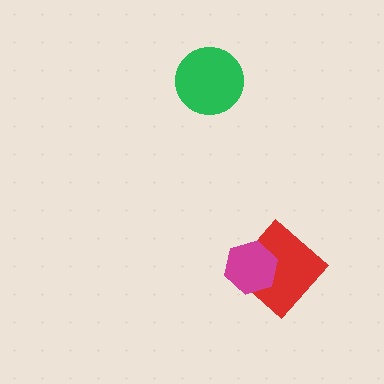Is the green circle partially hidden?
No, no other shape covers it.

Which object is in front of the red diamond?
The magenta hexagon is in front of the red diamond.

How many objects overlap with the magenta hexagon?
1 object overlaps with the magenta hexagon.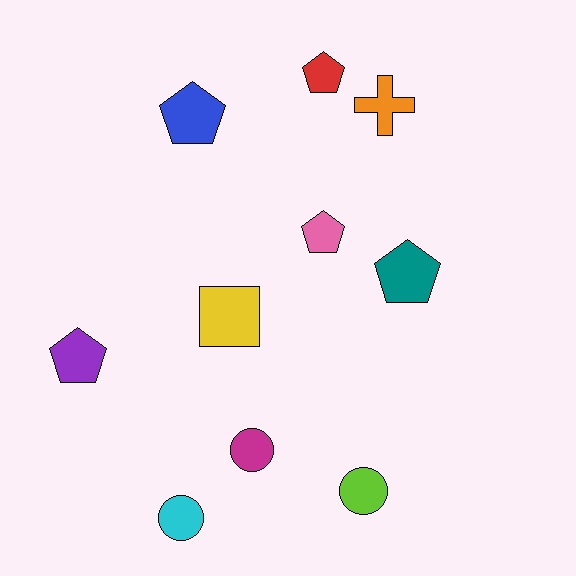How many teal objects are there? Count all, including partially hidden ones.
There is 1 teal object.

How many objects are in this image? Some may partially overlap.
There are 10 objects.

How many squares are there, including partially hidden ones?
There is 1 square.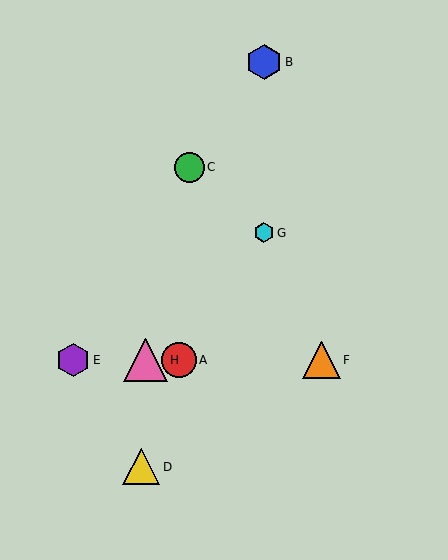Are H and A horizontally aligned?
Yes, both are at y≈360.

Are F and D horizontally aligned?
No, F is at y≈360 and D is at y≈467.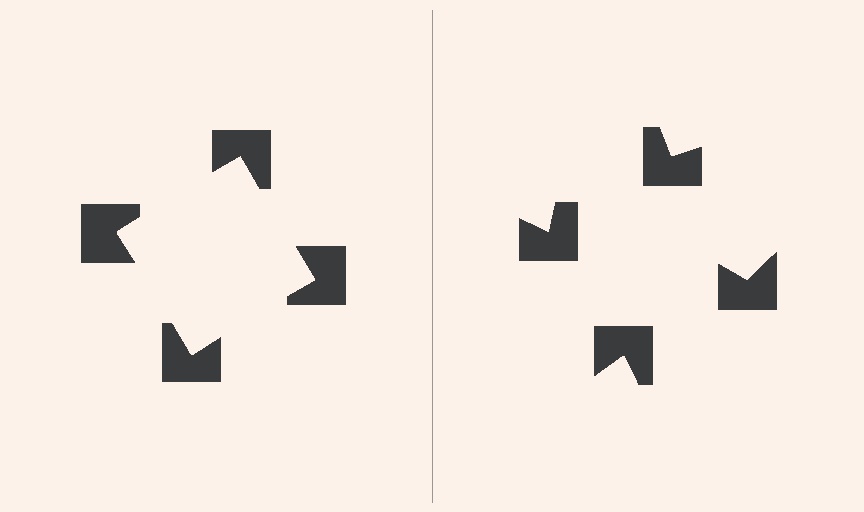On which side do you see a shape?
An illusory square appears on the left side. On the right side the wedge cuts are rotated, so no coherent shape forms.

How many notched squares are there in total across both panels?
8 — 4 on each side.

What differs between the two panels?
The notched squares are positioned identically on both sides; only the wedge orientations differ. On the left they align to a square; on the right they are misaligned.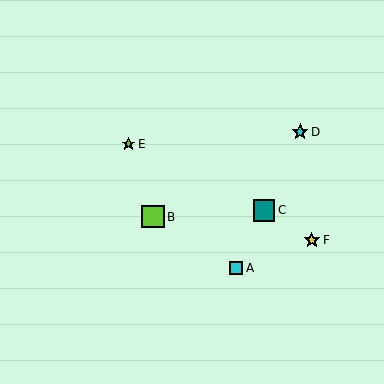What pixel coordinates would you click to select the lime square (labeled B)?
Click at (153, 217) to select the lime square B.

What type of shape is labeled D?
Shape D is a cyan star.